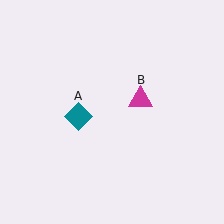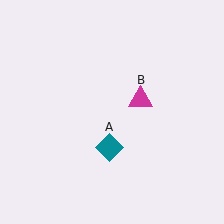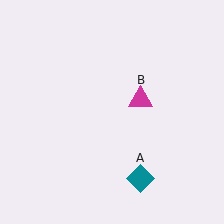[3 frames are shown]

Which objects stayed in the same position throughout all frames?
Magenta triangle (object B) remained stationary.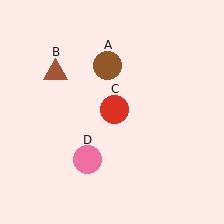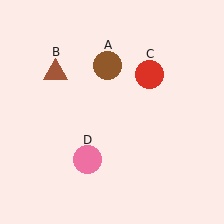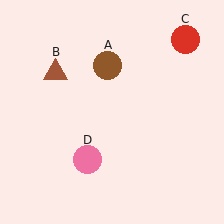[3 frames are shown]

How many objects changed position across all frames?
1 object changed position: red circle (object C).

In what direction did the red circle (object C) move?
The red circle (object C) moved up and to the right.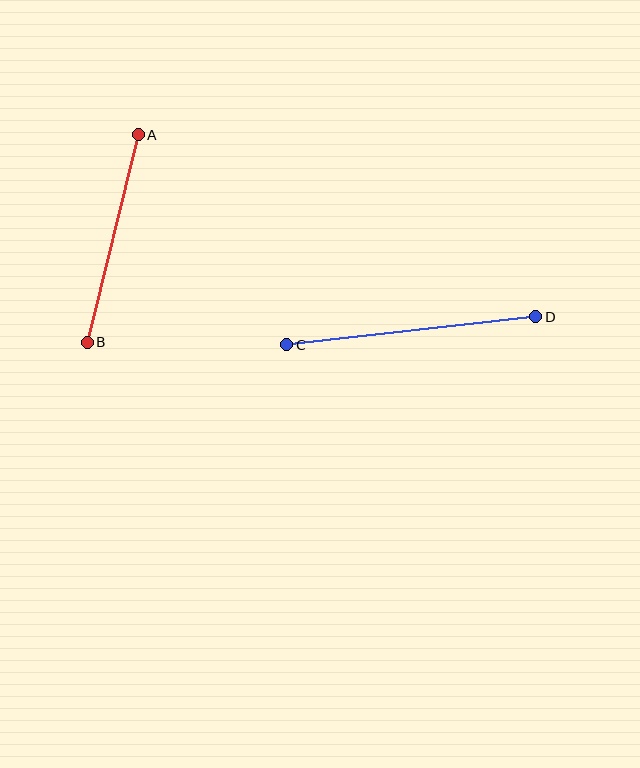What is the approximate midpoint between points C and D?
The midpoint is at approximately (411, 331) pixels.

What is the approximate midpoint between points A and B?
The midpoint is at approximately (113, 239) pixels.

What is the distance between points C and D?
The distance is approximately 251 pixels.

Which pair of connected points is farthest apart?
Points C and D are farthest apart.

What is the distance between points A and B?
The distance is approximately 214 pixels.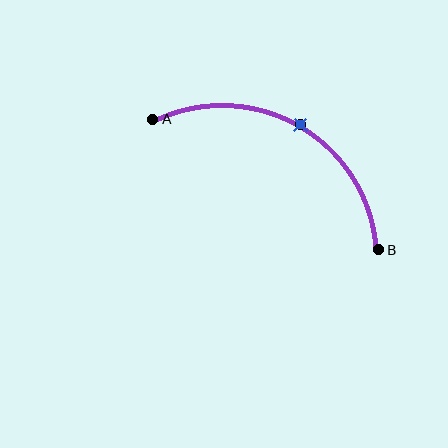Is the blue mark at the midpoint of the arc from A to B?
Yes. The blue mark lies on the arc at equal arc-length from both A and B — it is the arc midpoint.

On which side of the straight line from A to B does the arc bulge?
The arc bulges above the straight line connecting A and B.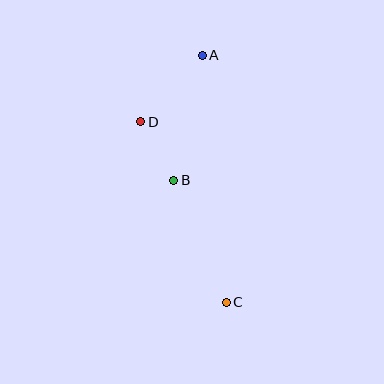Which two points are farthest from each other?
Points A and C are farthest from each other.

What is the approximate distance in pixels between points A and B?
The distance between A and B is approximately 128 pixels.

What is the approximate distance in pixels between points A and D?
The distance between A and D is approximately 90 pixels.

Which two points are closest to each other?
Points B and D are closest to each other.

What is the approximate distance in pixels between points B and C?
The distance between B and C is approximately 132 pixels.